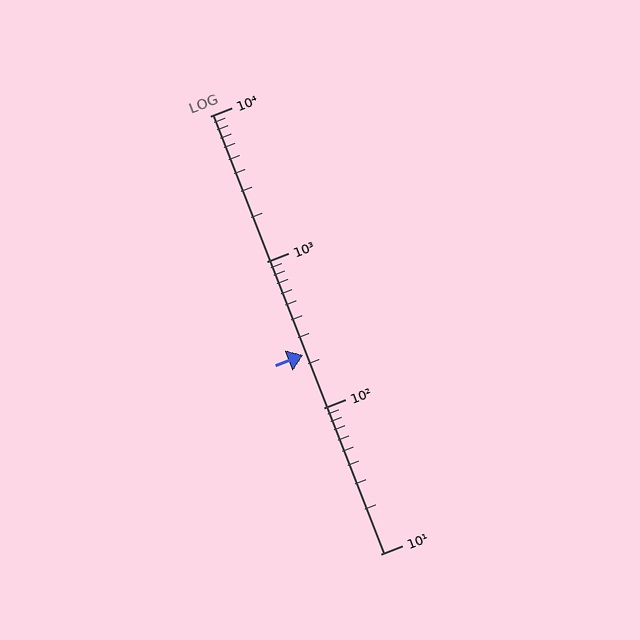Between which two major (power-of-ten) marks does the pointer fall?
The pointer is between 100 and 1000.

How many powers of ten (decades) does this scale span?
The scale spans 3 decades, from 10 to 10000.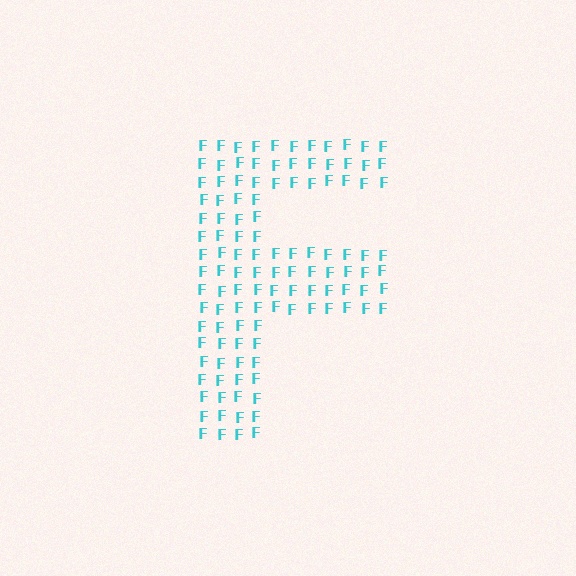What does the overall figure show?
The overall figure shows the letter F.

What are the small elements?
The small elements are letter F's.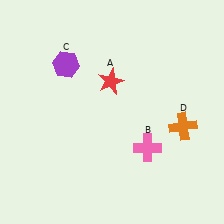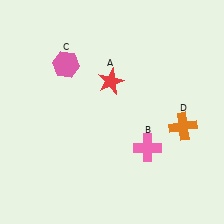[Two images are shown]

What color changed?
The hexagon (C) changed from purple in Image 1 to pink in Image 2.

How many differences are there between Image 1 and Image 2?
There is 1 difference between the two images.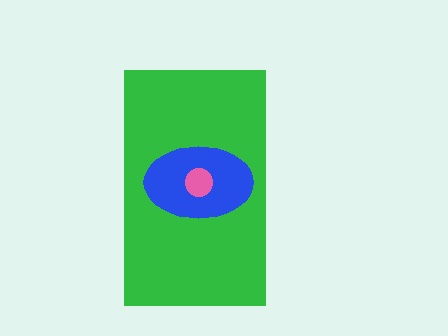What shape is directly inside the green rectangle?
The blue ellipse.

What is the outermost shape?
The green rectangle.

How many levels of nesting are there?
3.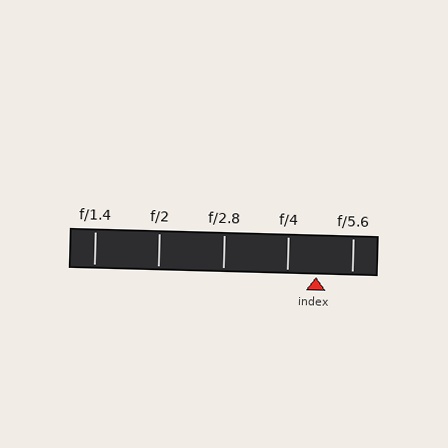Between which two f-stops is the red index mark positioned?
The index mark is between f/4 and f/5.6.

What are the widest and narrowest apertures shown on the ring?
The widest aperture shown is f/1.4 and the narrowest is f/5.6.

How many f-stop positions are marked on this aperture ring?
There are 5 f-stop positions marked.